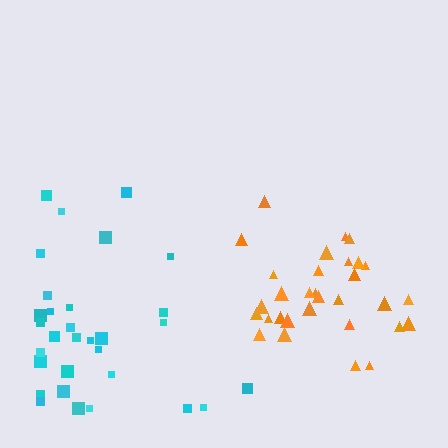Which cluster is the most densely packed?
Orange.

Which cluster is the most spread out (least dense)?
Cyan.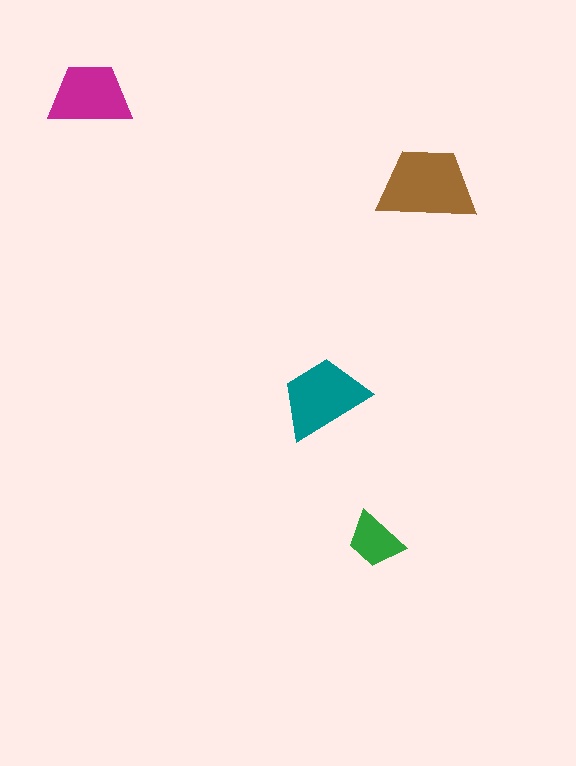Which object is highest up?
The magenta trapezoid is topmost.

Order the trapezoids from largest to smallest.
the brown one, the teal one, the magenta one, the green one.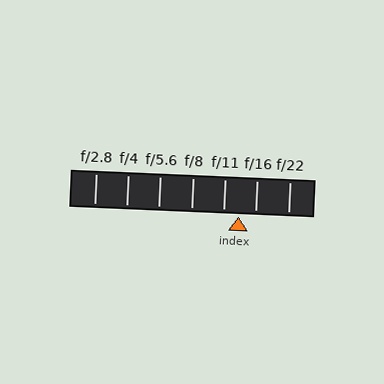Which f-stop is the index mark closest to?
The index mark is closest to f/11.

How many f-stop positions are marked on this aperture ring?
There are 7 f-stop positions marked.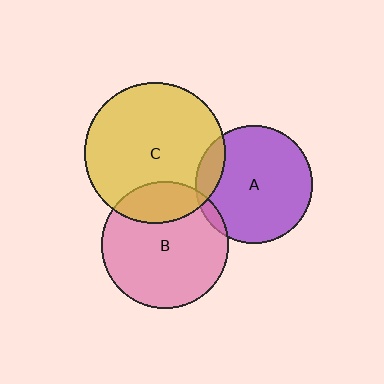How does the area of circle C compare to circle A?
Approximately 1.4 times.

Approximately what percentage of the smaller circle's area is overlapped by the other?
Approximately 20%.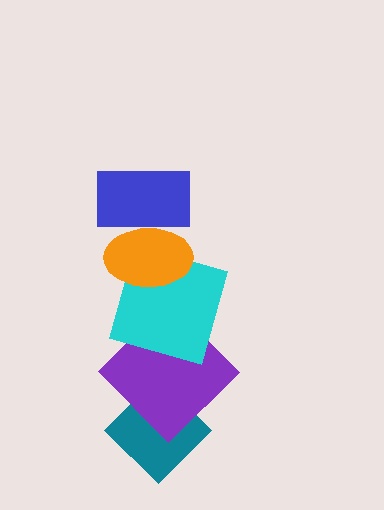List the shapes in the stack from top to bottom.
From top to bottom: the blue rectangle, the orange ellipse, the cyan square, the purple diamond, the teal diamond.